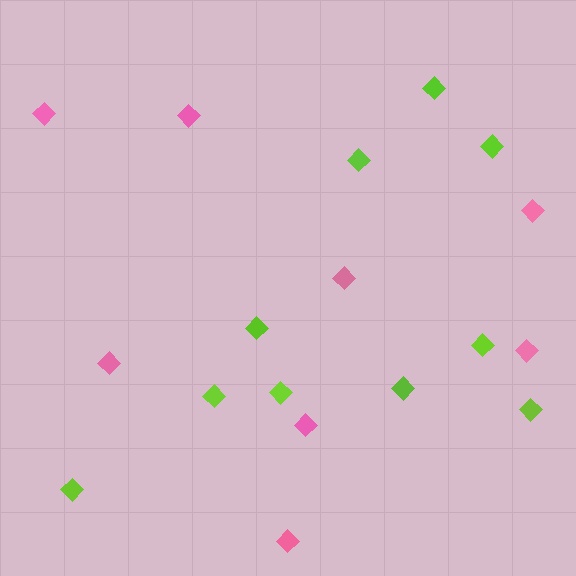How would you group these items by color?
There are 2 groups: one group of pink diamonds (8) and one group of lime diamonds (10).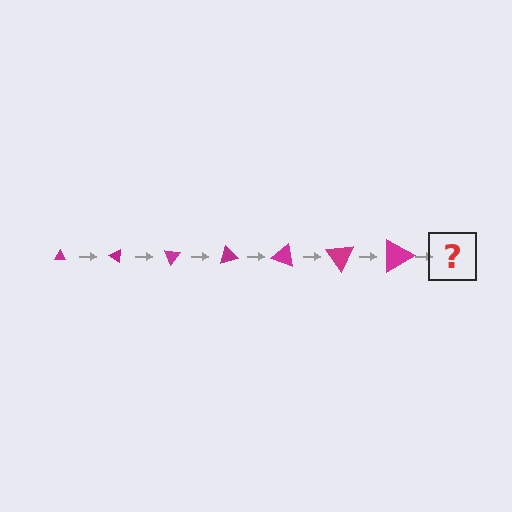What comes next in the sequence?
The next element should be a triangle, larger than the previous one and rotated 245 degrees from the start.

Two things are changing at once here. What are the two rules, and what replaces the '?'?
The two rules are that the triangle grows larger each step and it rotates 35 degrees each step. The '?' should be a triangle, larger than the previous one and rotated 245 degrees from the start.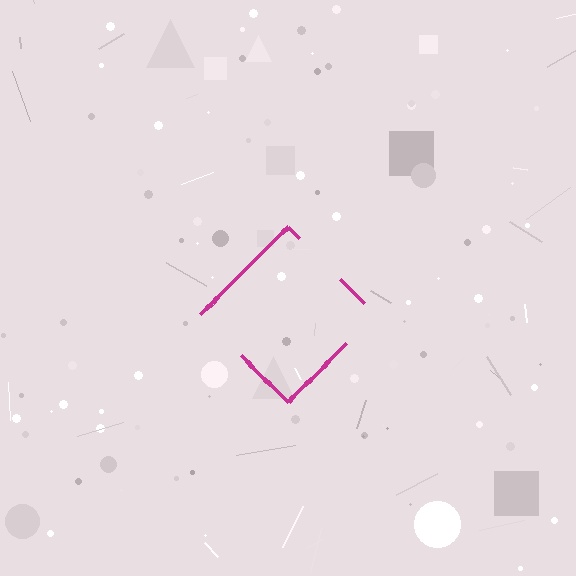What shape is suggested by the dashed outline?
The dashed outline suggests a diamond.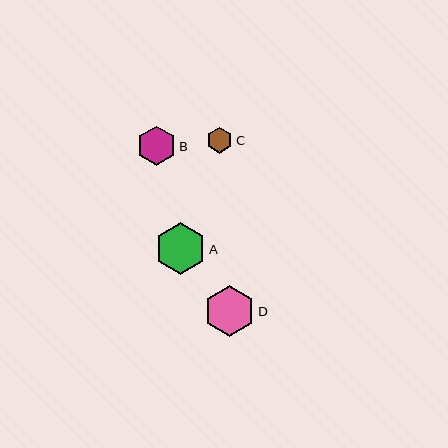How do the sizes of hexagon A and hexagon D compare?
Hexagon A and hexagon D are approximately the same size.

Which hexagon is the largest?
Hexagon A is the largest with a size of approximately 51 pixels.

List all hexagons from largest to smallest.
From largest to smallest: A, D, B, C.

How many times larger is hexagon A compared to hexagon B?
Hexagon A is approximately 1.3 times the size of hexagon B.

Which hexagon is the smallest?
Hexagon C is the smallest with a size of approximately 26 pixels.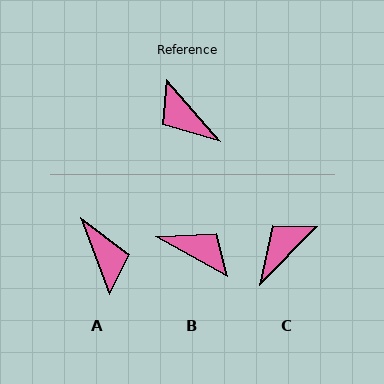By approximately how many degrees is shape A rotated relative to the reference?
Approximately 159 degrees counter-clockwise.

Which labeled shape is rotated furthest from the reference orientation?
B, about 160 degrees away.